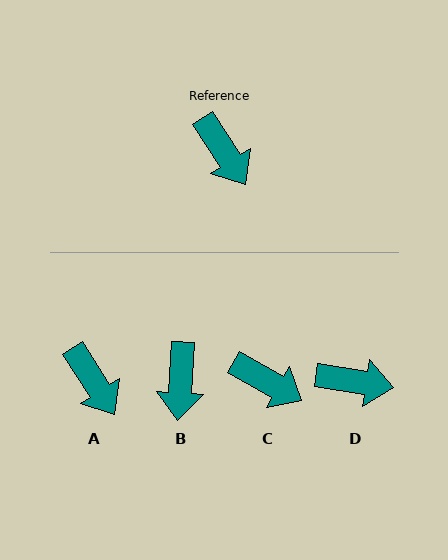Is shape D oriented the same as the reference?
No, it is off by about 48 degrees.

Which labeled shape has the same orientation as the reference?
A.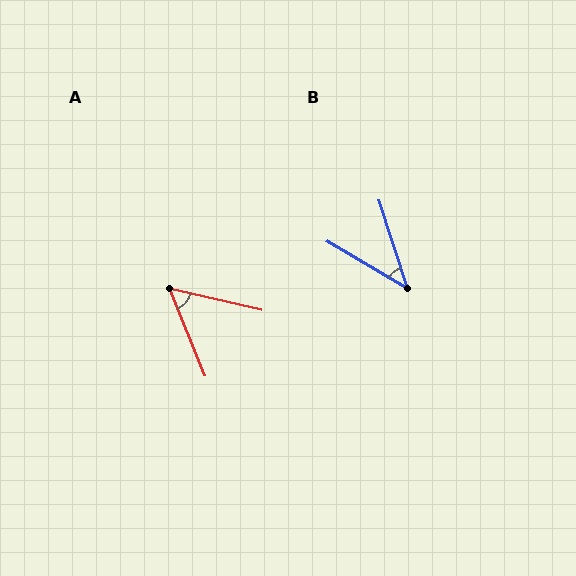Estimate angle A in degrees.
Approximately 55 degrees.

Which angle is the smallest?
B, at approximately 41 degrees.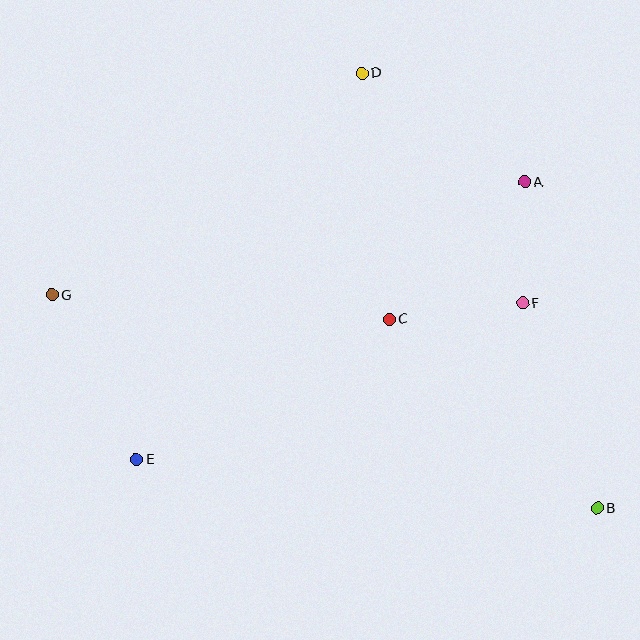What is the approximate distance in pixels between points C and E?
The distance between C and E is approximately 289 pixels.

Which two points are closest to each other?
Points A and F are closest to each other.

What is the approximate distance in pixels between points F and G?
The distance between F and G is approximately 471 pixels.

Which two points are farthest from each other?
Points B and G are farthest from each other.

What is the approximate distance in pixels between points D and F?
The distance between D and F is approximately 281 pixels.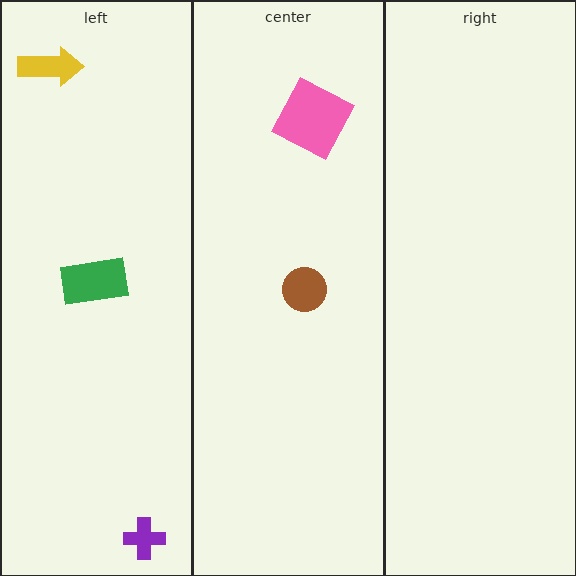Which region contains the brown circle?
The center region.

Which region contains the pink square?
The center region.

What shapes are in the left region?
The purple cross, the green rectangle, the yellow arrow.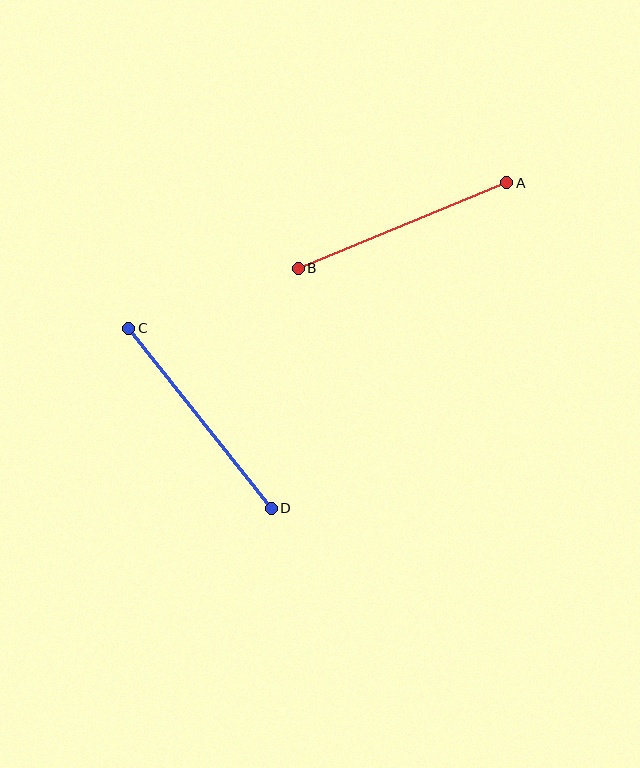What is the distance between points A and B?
The distance is approximately 225 pixels.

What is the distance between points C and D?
The distance is approximately 229 pixels.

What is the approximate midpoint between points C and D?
The midpoint is at approximately (200, 418) pixels.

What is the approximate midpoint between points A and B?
The midpoint is at approximately (403, 225) pixels.